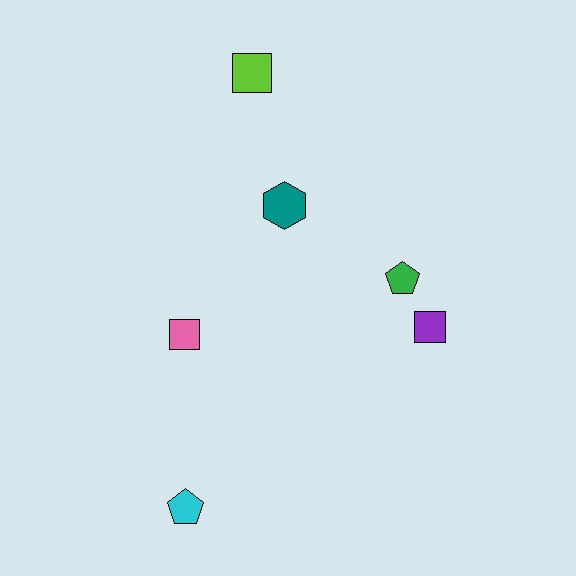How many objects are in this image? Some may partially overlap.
There are 6 objects.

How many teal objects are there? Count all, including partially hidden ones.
There is 1 teal object.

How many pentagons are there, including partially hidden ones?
There are 2 pentagons.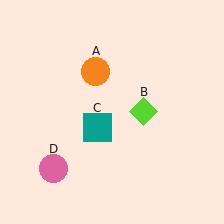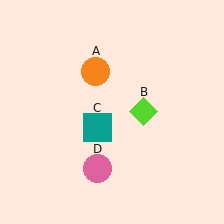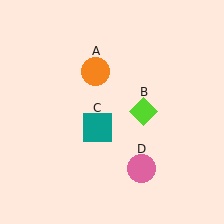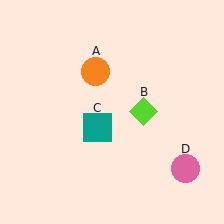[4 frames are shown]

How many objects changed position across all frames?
1 object changed position: pink circle (object D).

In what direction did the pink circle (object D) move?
The pink circle (object D) moved right.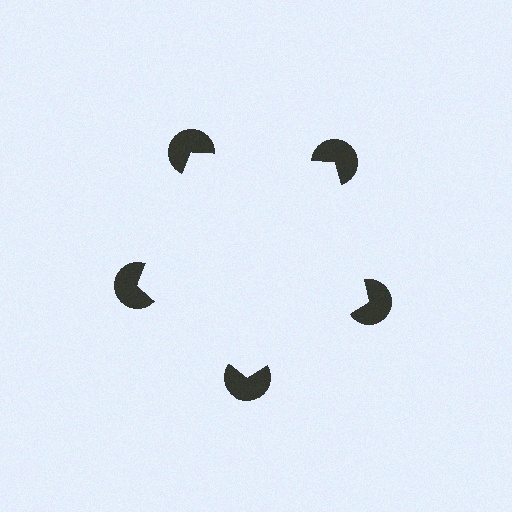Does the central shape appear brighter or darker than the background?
It typically appears slightly brighter than the background, even though no actual brightness change is drawn.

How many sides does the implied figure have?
5 sides.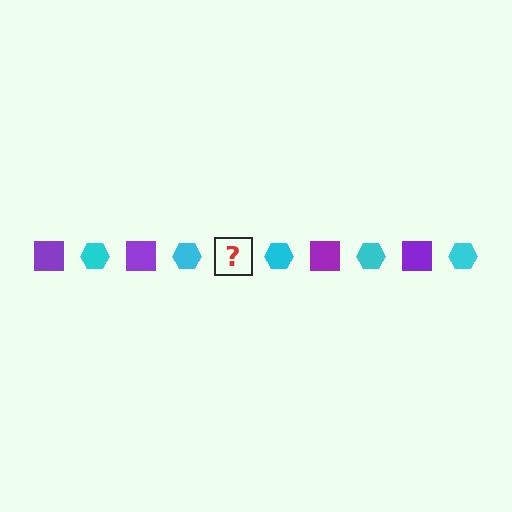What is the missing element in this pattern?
The missing element is a purple square.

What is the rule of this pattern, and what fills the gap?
The rule is that the pattern alternates between purple square and cyan hexagon. The gap should be filled with a purple square.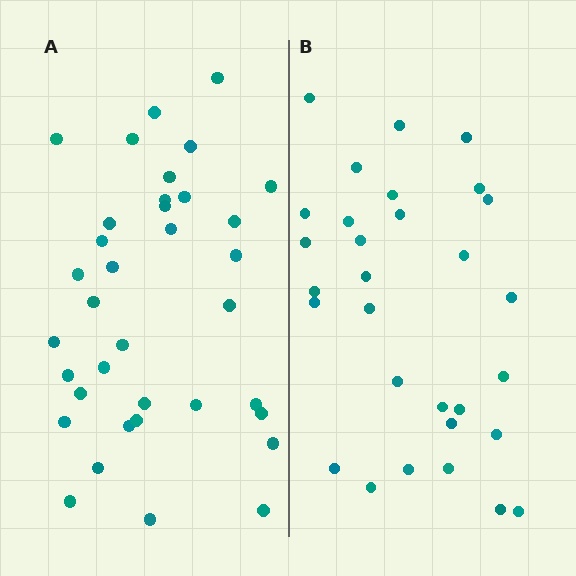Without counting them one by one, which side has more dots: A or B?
Region A (the left region) has more dots.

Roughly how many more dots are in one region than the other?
Region A has about 6 more dots than region B.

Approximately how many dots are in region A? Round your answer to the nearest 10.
About 40 dots. (The exact count is 36, which rounds to 40.)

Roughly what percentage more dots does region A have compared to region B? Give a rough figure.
About 20% more.